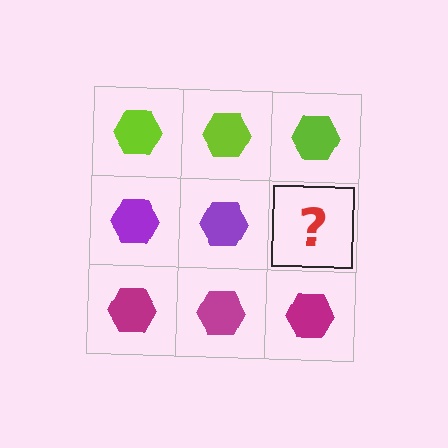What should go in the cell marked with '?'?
The missing cell should contain a purple hexagon.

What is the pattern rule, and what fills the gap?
The rule is that each row has a consistent color. The gap should be filled with a purple hexagon.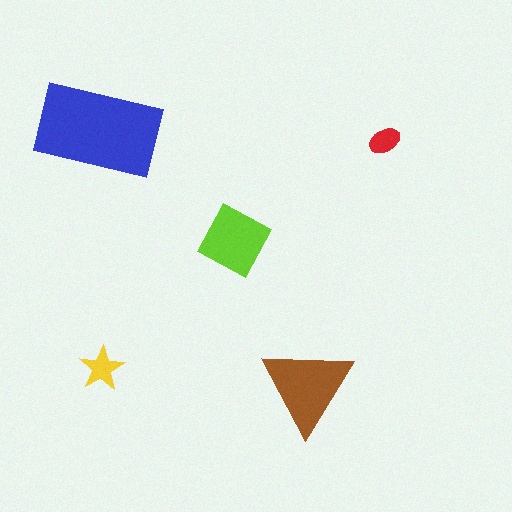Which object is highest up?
The blue rectangle is topmost.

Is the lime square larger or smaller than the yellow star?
Larger.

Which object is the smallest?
The red ellipse.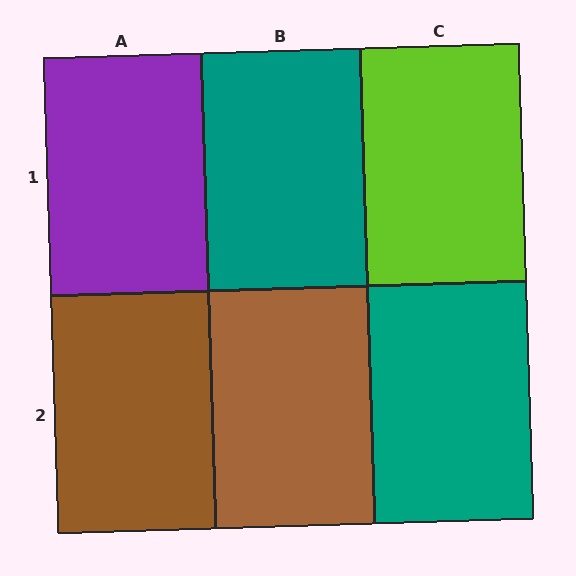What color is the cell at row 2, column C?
Teal.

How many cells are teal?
2 cells are teal.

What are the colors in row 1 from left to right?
Purple, teal, lime.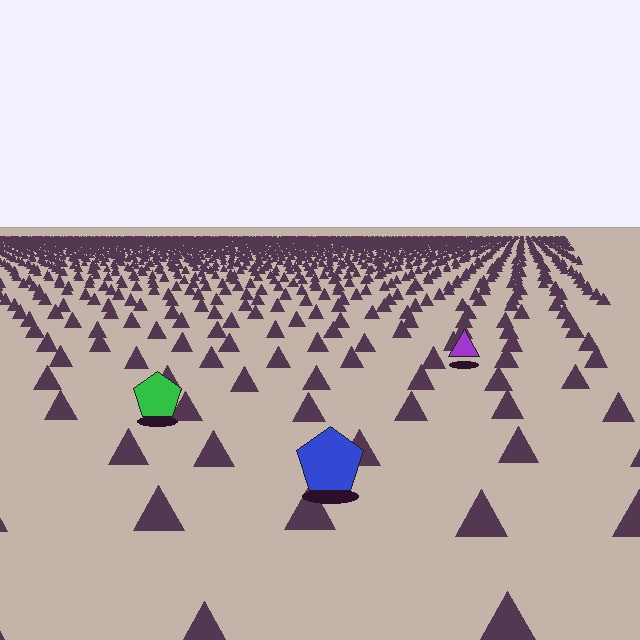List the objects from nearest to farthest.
From nearest to farthest: the blue pentagon, the green pentagon, the purple triangle.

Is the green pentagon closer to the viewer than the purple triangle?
Yes. The green pentagon is closer — you can tell from the texture gradient: the ground texture is coarser near it.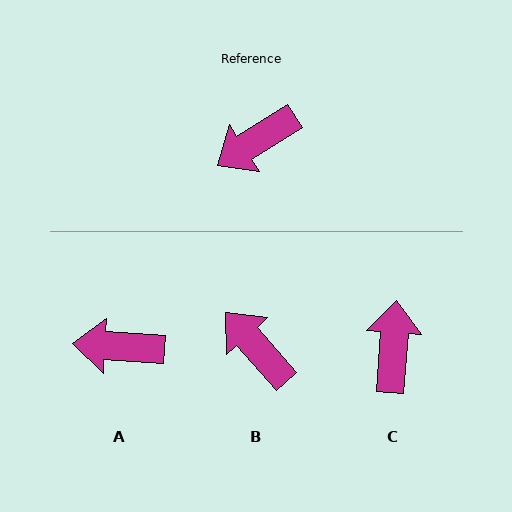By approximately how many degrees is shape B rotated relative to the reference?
Approximately 81 degrees clockwise.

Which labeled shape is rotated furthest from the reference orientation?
C, about 127 degrees away.